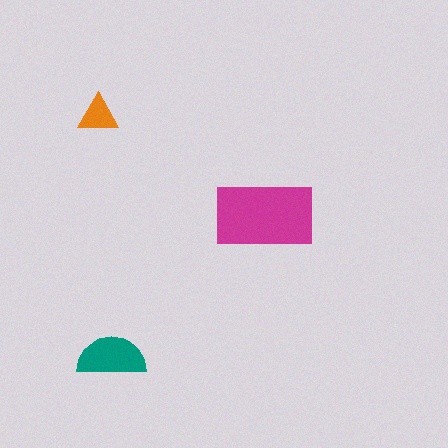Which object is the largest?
The magenta rectangle.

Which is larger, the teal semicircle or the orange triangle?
The teal semicircle.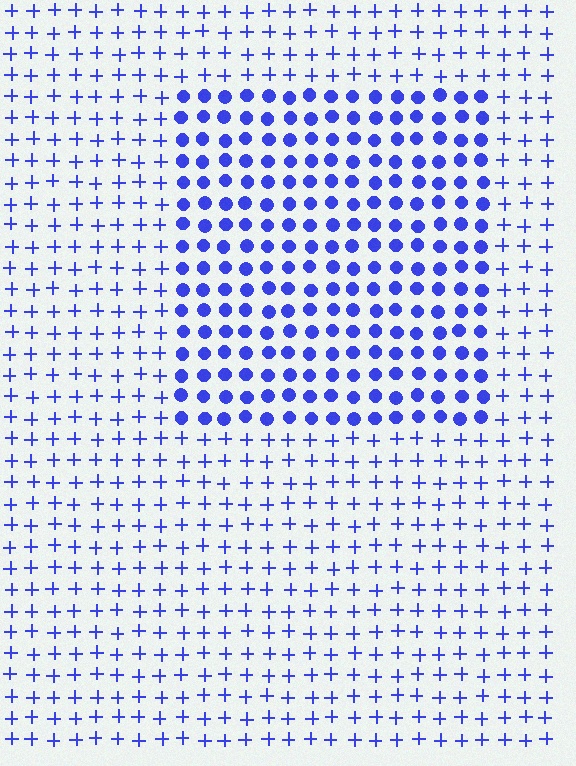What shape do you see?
I see a rectangle.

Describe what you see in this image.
The image is filled with small blue elements arranged in a uniform grid. A rectangle-shaped region contains circles, while the surrounding area contains plus signs. The boundary is defined purely by the change in element shape.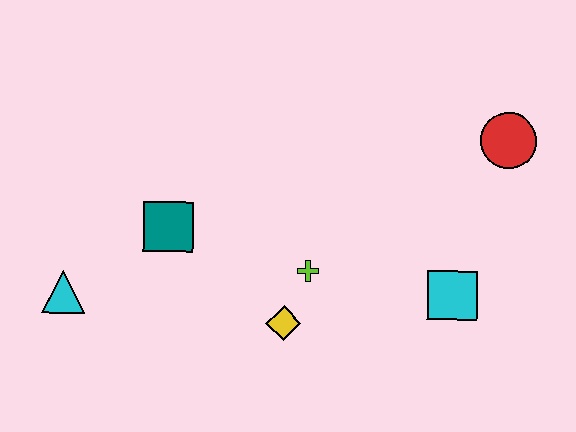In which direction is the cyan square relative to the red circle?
The cyan square is below the red circle.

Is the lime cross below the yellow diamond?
No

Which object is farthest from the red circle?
The cyan triangle is farthest from the red circle.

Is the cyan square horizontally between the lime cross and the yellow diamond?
No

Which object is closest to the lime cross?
The yellow diamond is closest to the lime cross.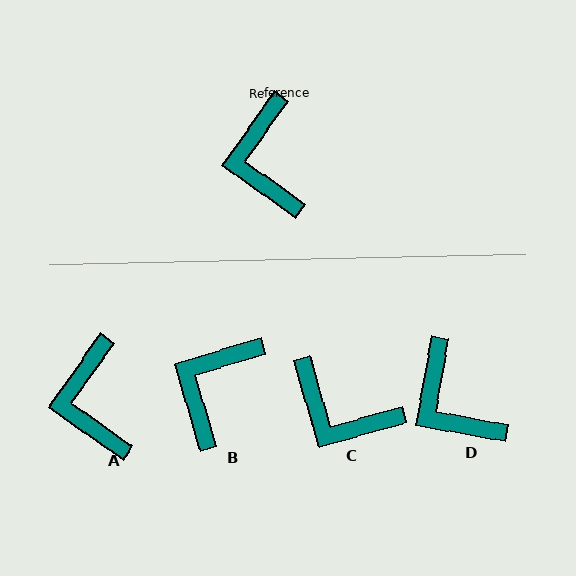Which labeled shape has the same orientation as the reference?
A.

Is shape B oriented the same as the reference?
No, it is off by about 38 degrees.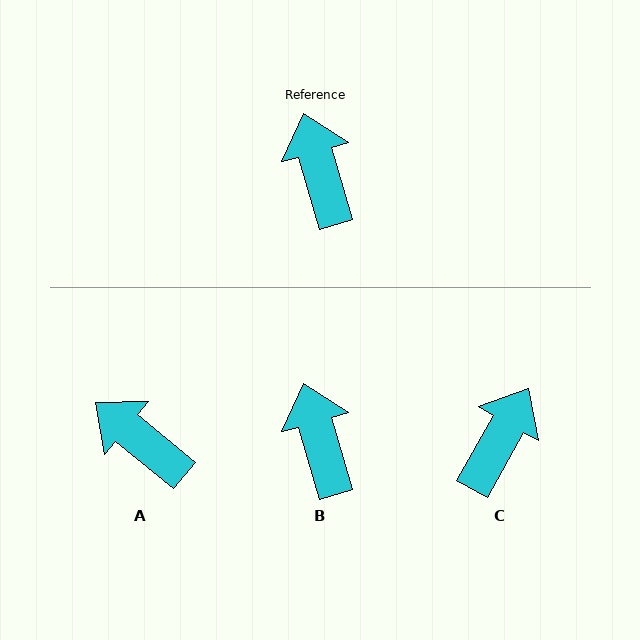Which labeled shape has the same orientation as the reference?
B.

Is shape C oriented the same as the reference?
No, it is off by about 45 degrees.